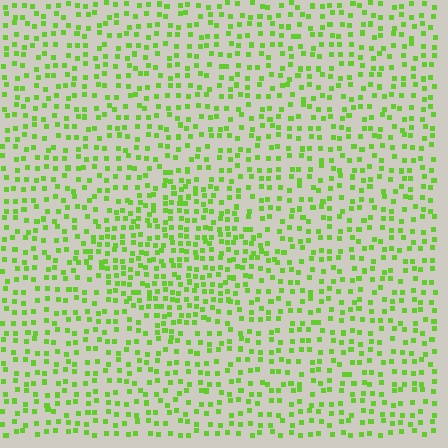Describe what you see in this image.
The image contains small lime elements arranged at two different densities. A diamond-shaped region is visible where the elements are more densely packed than the surrounding area.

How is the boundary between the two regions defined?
The boundary is defined by a change in element density (approximately 1.6x ratio). All elements are the same color, size, and shape.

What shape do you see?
I see a diamond.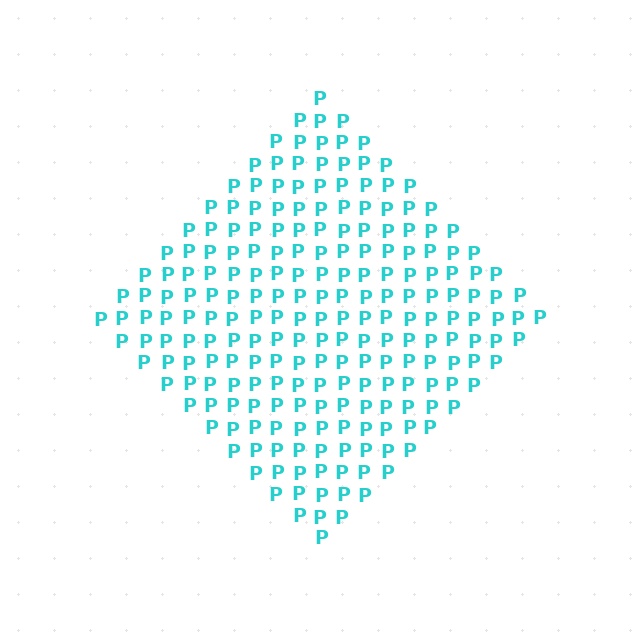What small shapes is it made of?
It is made of small letter P's.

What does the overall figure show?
The overall figure shows a diamond.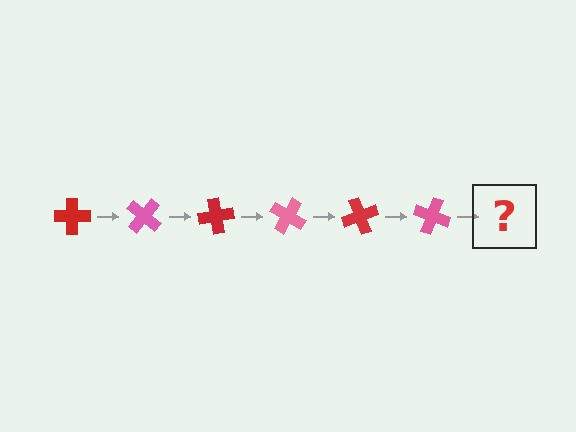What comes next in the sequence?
The next element should be a red cross, rotated 240 degrees from the start.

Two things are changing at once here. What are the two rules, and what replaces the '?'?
The two rules are that it rotates 40 degrees each step and the color cycles through red and pink. The '?' should be a red cross, rotated 240 degrees from the start.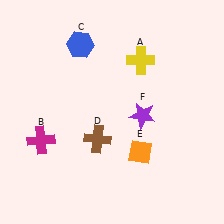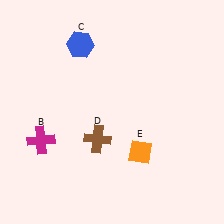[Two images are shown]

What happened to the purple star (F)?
The purple star (F) was removed in Image 2. It was in the bottom-right area of Image 1.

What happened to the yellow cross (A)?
The yellow cross (A) was removed in Image 2. It was in the top-right area of Image 1.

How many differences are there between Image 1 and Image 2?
There are 2 differences between the two images.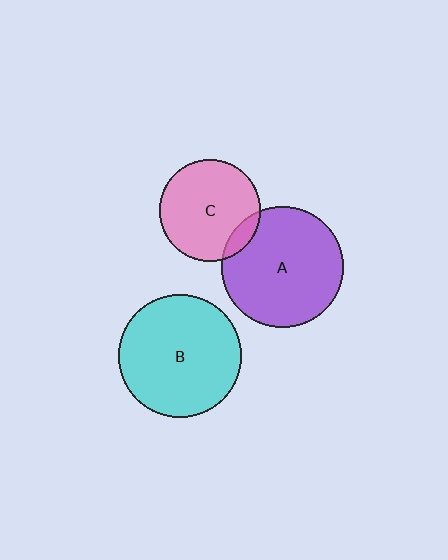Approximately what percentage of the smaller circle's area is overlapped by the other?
Approximately 10%.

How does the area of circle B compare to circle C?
Approximately 1.5 times.